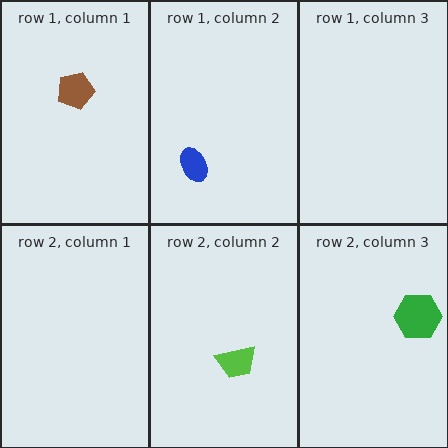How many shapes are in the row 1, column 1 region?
1.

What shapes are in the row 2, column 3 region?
The green hexagon.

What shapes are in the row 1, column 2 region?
The blue ellipse.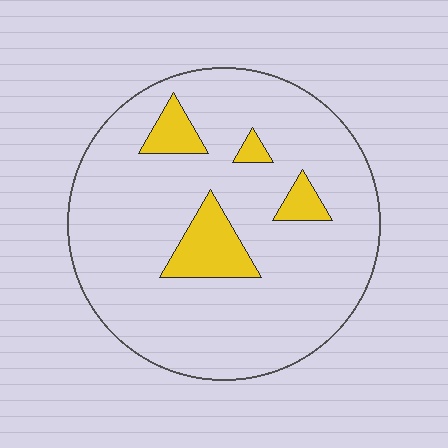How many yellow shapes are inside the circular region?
4.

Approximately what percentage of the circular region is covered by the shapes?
Approximately 10%.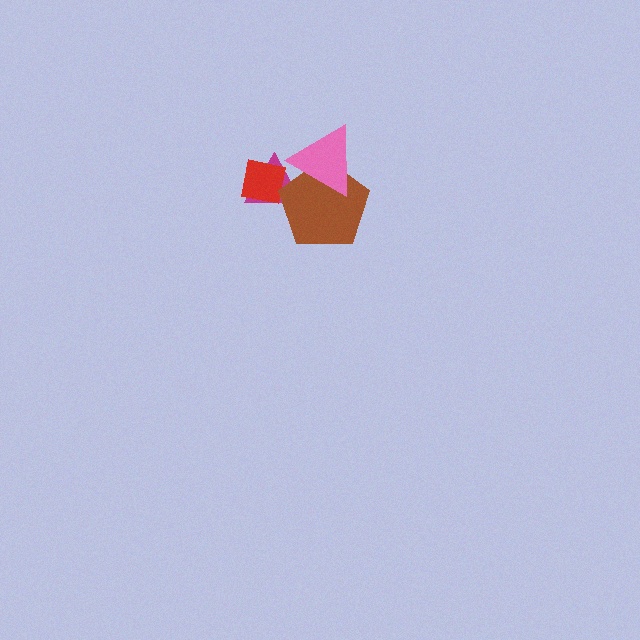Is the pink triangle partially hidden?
No, no other shape covers it.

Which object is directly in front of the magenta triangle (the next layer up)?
The red square is directly in front of the magenta triangle.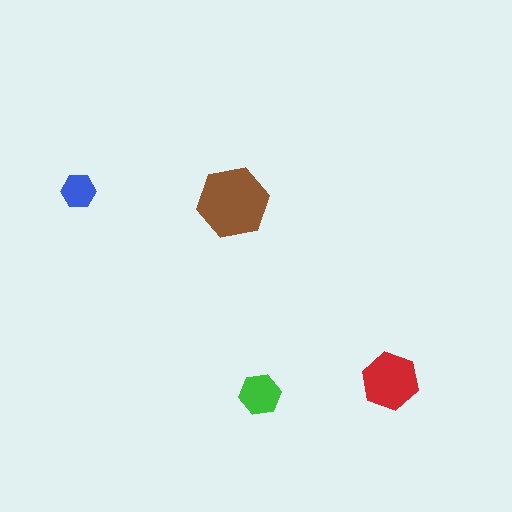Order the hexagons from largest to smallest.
the brown one, the red one, the green one, the blue one.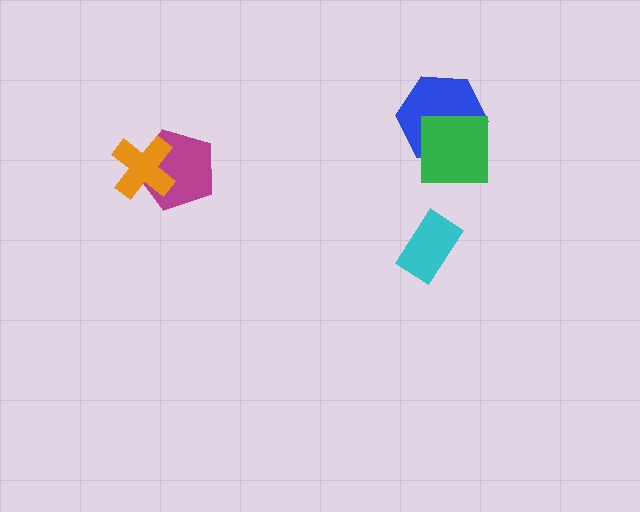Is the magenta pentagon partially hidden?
Yes, it is partially covered by another shape.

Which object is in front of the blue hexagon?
The green square is in front of the blue hexagon.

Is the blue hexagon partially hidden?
Yes, it is partially covered by another shape.